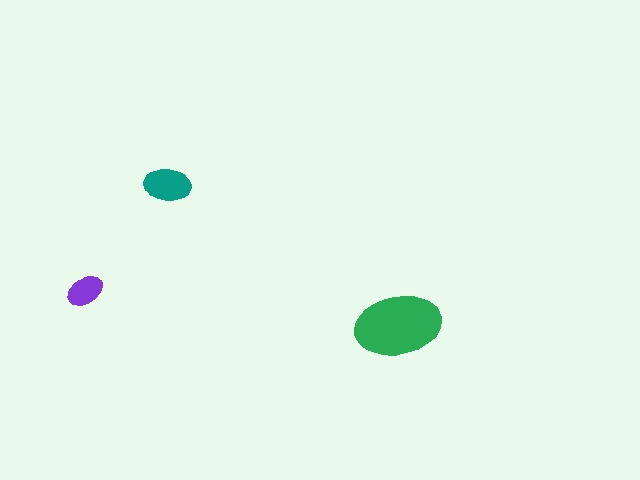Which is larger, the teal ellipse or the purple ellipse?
The teal one.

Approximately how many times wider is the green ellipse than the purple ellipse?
About 2.5 times wider.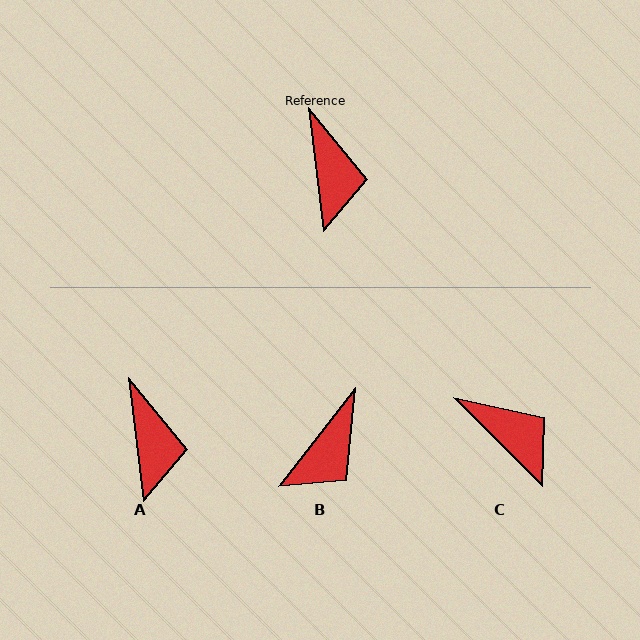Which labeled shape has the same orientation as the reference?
A.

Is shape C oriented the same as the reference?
No, it is off by about 38 degrees.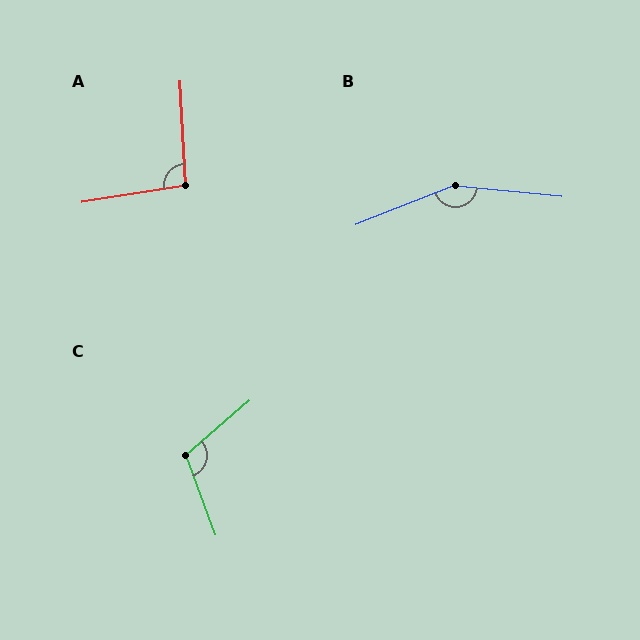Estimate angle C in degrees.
Approximately 110 degrees.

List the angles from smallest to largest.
A (96°), C (110°), B (153°).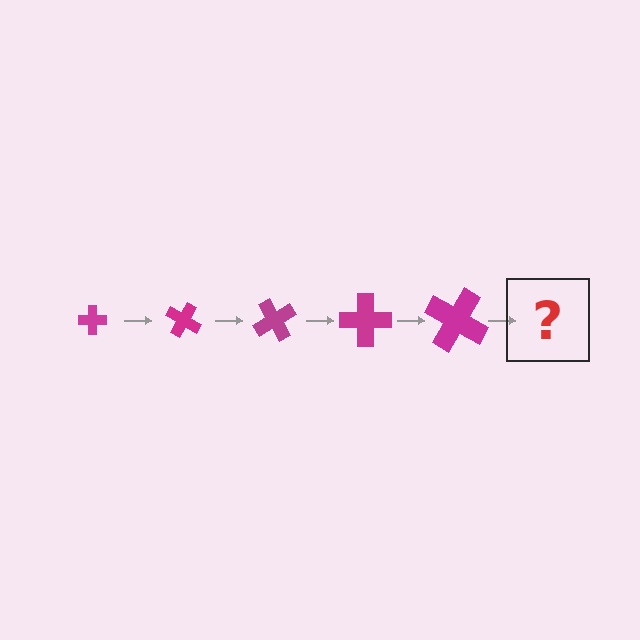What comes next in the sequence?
The next element should be a cross, larger than the previous one and rotated 150 degrees from the start.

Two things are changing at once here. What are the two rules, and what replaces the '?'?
The two rules are that the cross grows larger each step and it rotates 30 degrees each step. The '?' should be a cross, larger than the previous one and rotated 150 degrees from the start.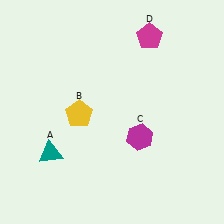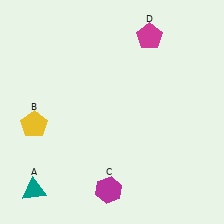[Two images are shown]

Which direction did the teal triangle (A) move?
The teal triangle (A) moved down.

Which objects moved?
The objects that moved are: the teal triangle (A), the yellow pentagon (B), the magenta hexagon (C).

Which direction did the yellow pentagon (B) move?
The yellow pentagon (B) moved left.